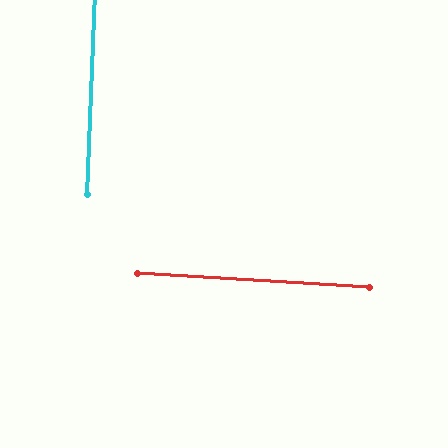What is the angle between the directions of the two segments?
Approximately 89 degrees.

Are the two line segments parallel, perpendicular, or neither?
Perpendicular — they meet at approximately 89°.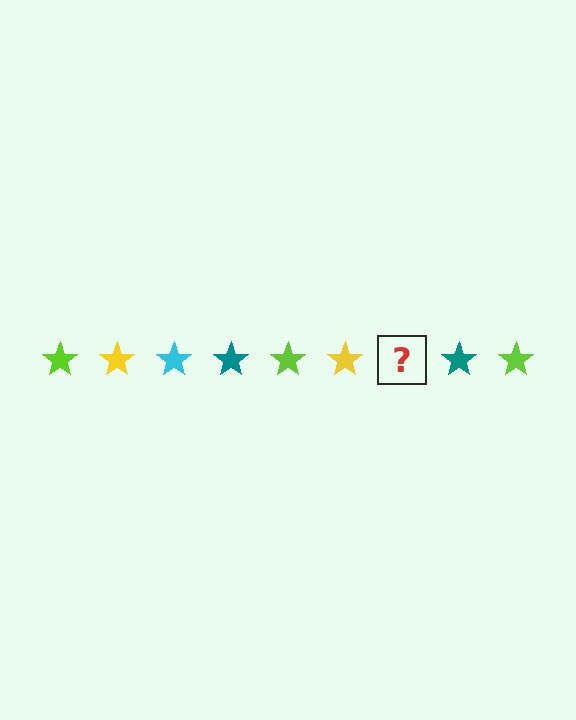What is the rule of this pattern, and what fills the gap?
The rule is that the pattern cycles through lime, yellow, cyan, teal stars. The gap should be filled with a cyan star.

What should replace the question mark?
The question mark should be replaced with a cyan star.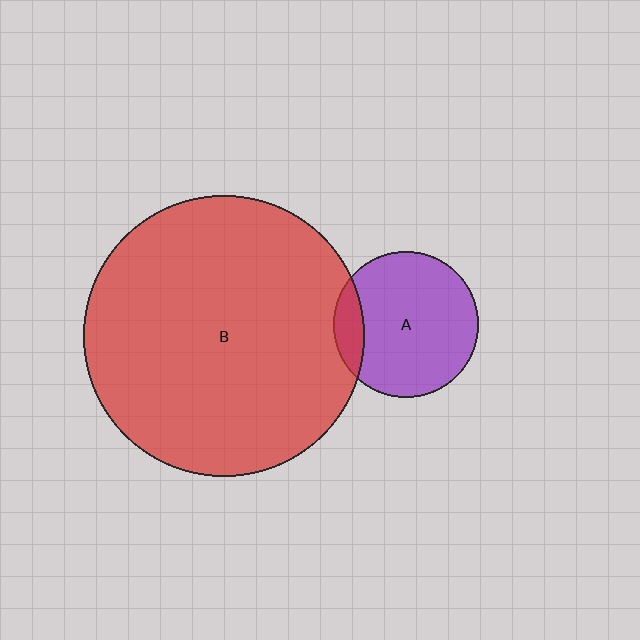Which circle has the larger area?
Circle B (red).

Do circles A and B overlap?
Yes.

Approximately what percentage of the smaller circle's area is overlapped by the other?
Approximately 15%.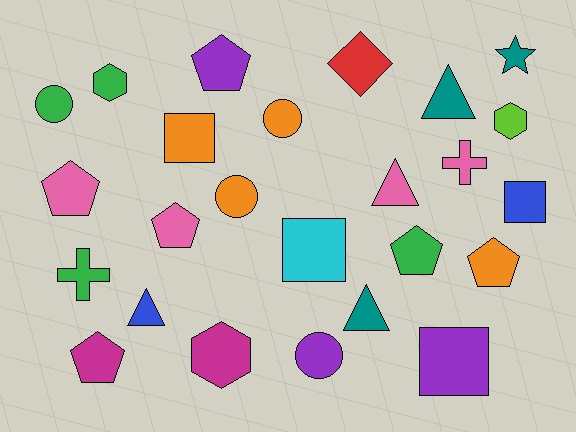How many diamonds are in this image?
There is 1 diamond.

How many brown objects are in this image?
There are no brown objects.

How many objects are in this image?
There are 25 objects.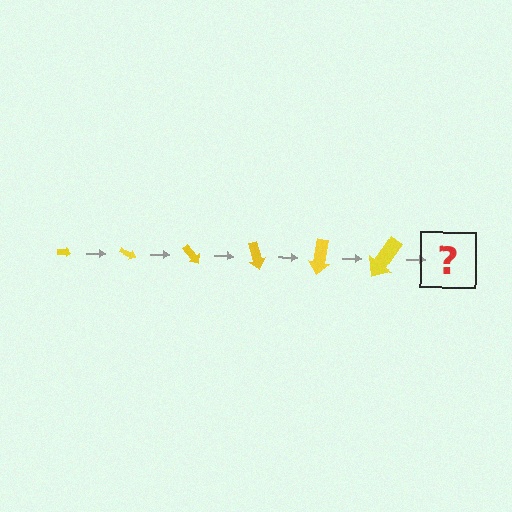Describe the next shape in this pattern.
It should be an arrow, larger than the previous one and rotated 150 degrees from the start.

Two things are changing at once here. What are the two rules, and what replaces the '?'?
The two rules are that the arrow grows larger each step and it rotates 25 degrees each step. The '?' should be an arrow, larger than the previous one and rotated 150 degrees from the start.